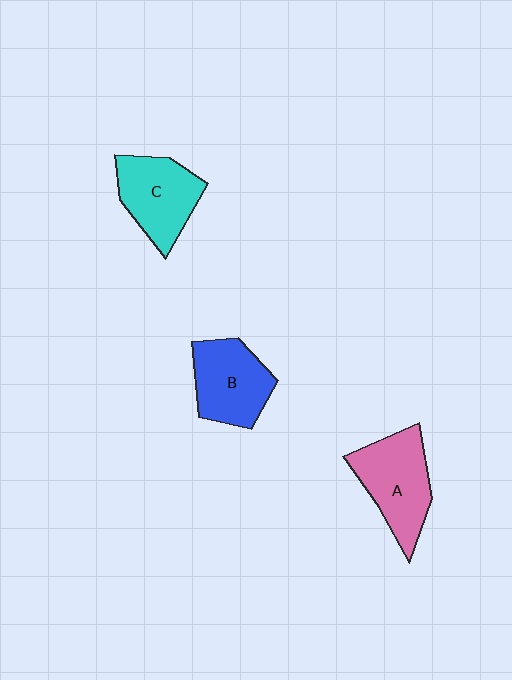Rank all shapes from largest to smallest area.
From largest to smallest: A (pink), C (cyan), B (blue).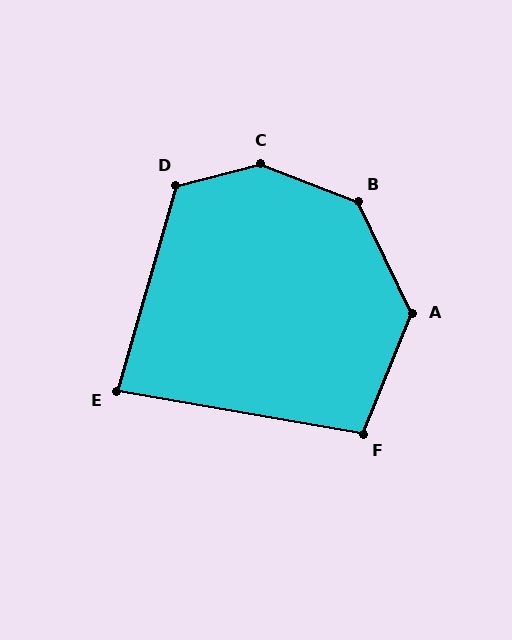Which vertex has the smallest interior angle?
E, at approximately 84 degrees.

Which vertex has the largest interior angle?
C, at approximately 144 degrees.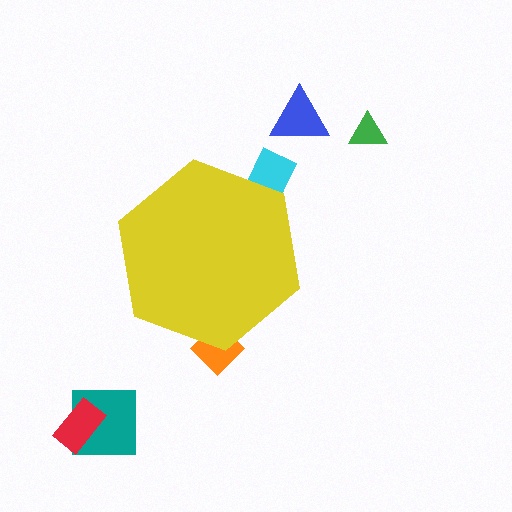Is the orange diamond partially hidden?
Yes, the orange diamond is partially hidden behind the yellow hexagon.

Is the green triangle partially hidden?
No, the green triangle is fully visible.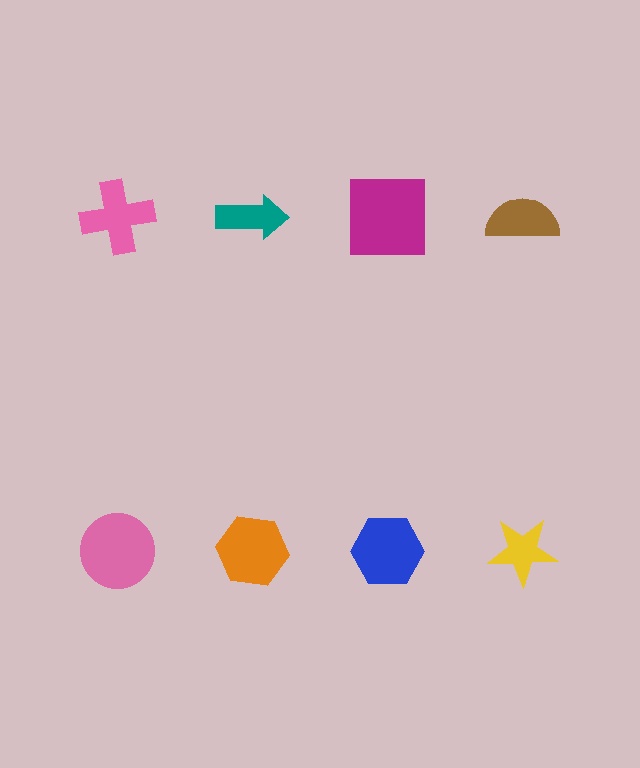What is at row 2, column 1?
A pink circle.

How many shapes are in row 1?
4 shapes.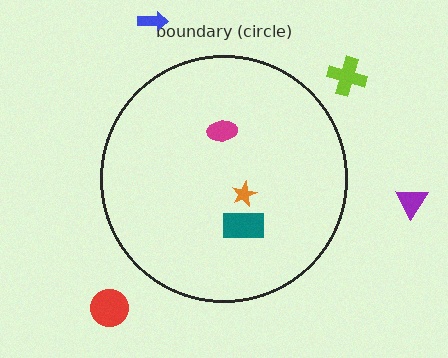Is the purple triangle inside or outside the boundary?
Outside.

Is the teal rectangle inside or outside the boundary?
Inside.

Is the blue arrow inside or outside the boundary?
Outside.